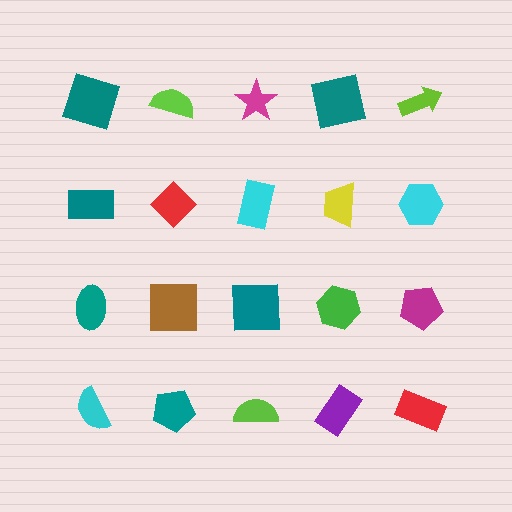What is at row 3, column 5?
A magenta pentagon.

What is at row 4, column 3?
A lime semicircle.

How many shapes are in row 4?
5 shapes.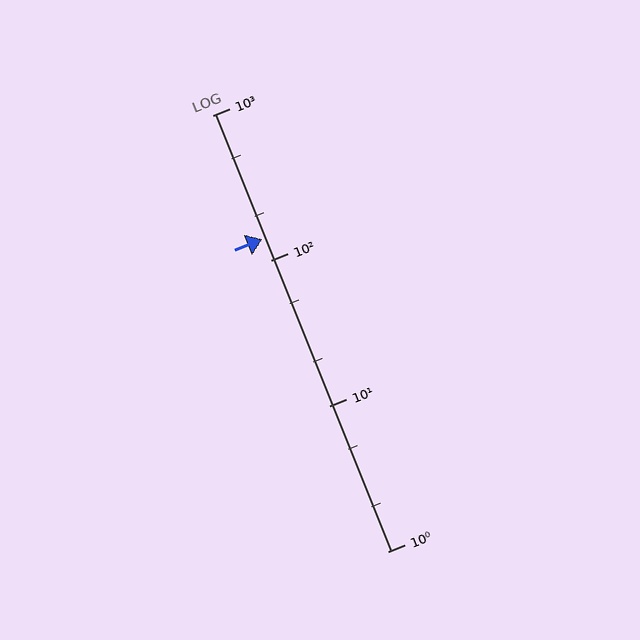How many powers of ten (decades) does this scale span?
The scale spans 3 decades, from 1 to 1000.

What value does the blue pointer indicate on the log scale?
The pointer indicates approximately 140.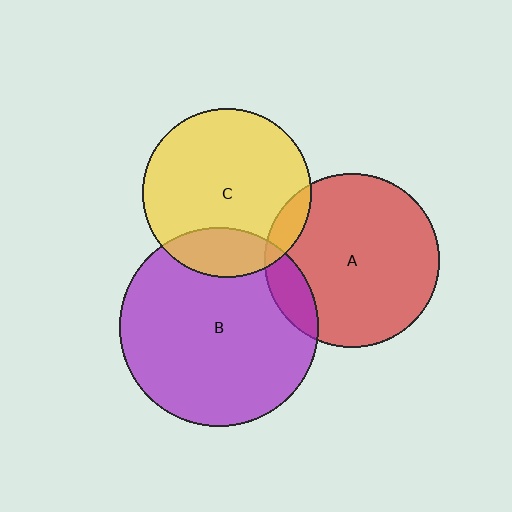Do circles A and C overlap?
Yes.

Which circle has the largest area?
Circle B (purple).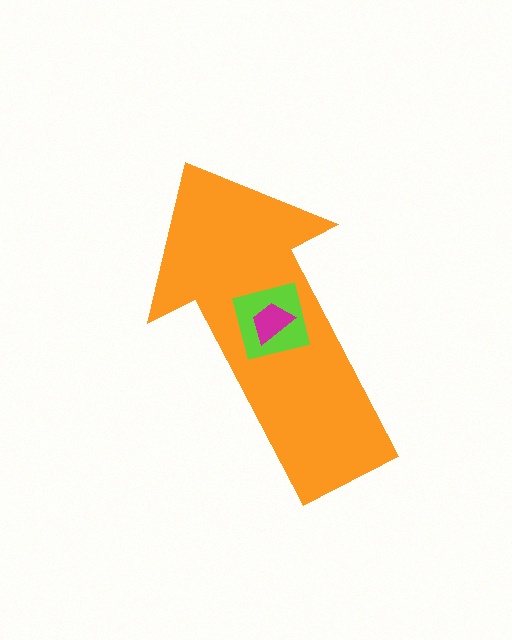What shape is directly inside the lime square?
The magenta trapezoid.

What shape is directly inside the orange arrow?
The lime square.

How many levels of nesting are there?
3.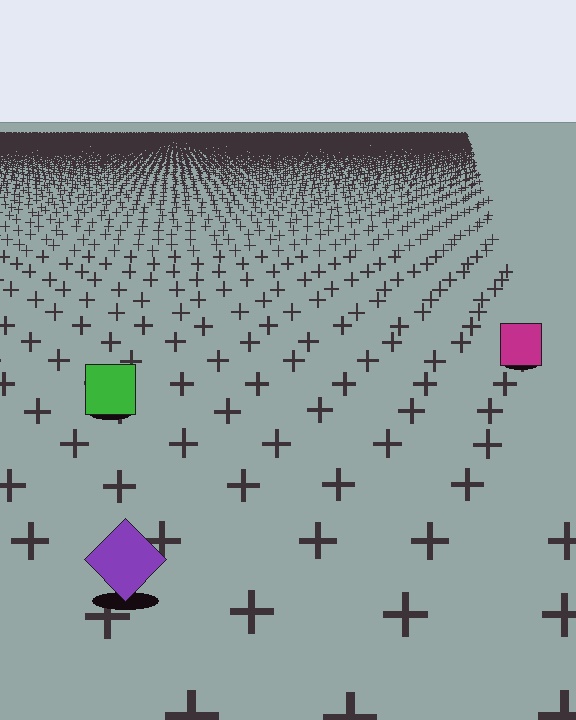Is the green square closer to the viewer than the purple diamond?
No. The purple diamond is closer — you can tell from the texture gradient: the ground texture is coarser near it.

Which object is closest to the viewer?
The purple diamond is closest. The texture marks near it are larger and more spread out.